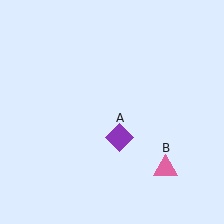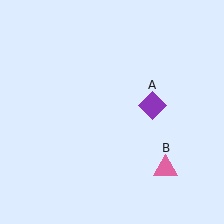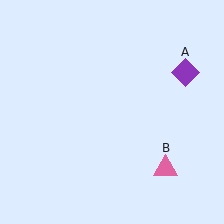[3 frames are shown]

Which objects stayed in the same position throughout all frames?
Pink triangle (object B) remained stationary.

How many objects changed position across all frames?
1 object changed position: purple diamond (object A).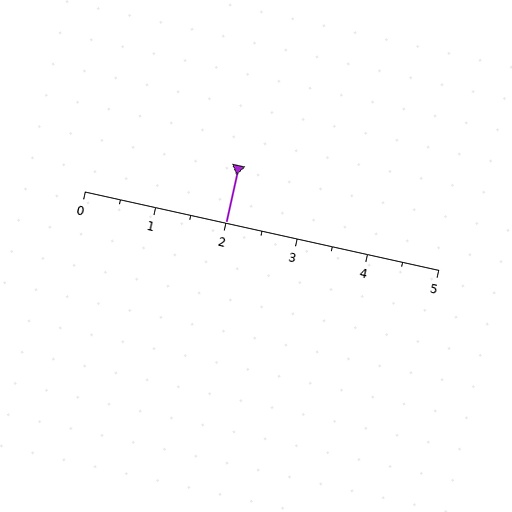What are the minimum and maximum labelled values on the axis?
The axis runs from 0 to 5.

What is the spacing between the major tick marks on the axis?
The major ticks are spaced 1 apart.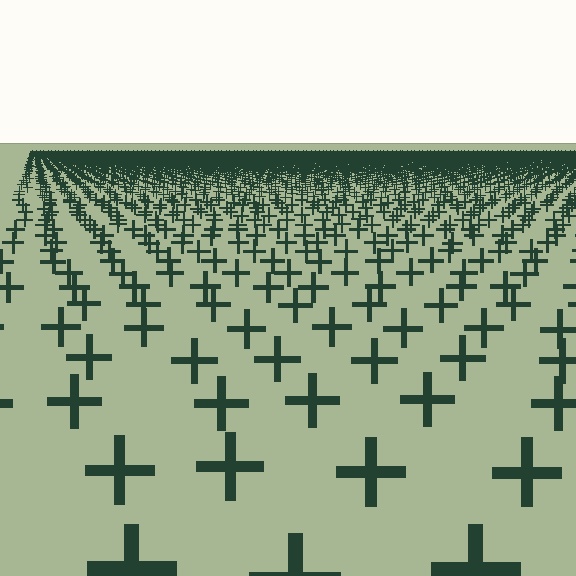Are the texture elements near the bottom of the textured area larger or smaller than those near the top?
Larger. Near the bottom, elements are closer to the viewer and appear at a bigger on-screen size.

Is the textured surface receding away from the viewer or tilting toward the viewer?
The surface is receding away from the viewer. Texture elements get smaller and denser toward the top.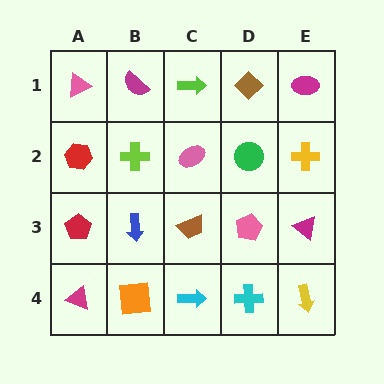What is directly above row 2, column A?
A pink triangle.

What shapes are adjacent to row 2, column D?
A brown diamond (row 1, column D), a pink pentagon (row 3, column D), a pink ellipse (row 2, column C), a yellow cross (row 2, column E).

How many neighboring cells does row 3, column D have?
4.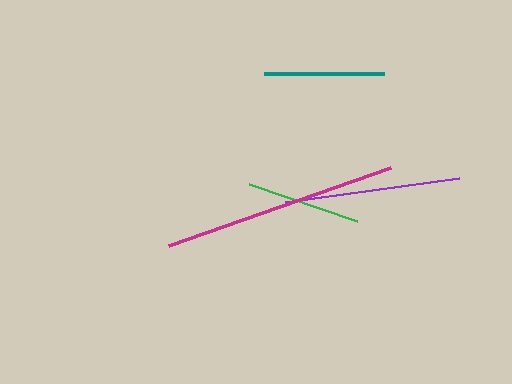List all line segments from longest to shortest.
From longest to shortest: magenta, purple, teal, green.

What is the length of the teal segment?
The teal segment is approximately 120 pixels long.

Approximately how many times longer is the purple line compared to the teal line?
The purple line is approximately 1.5 times the length of the teal line.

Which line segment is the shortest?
The green line is the shortest at approximately 115 pixels.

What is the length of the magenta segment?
The magenta segment is approximately 236 pixels long.